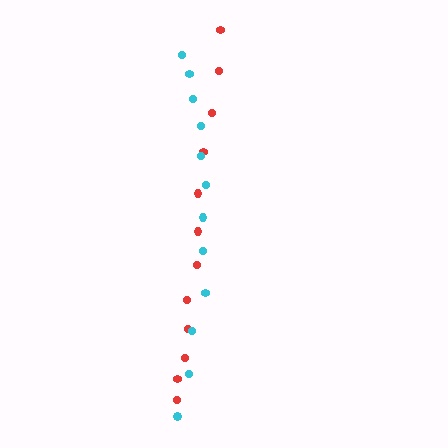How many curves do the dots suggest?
There are 2 distinct paths.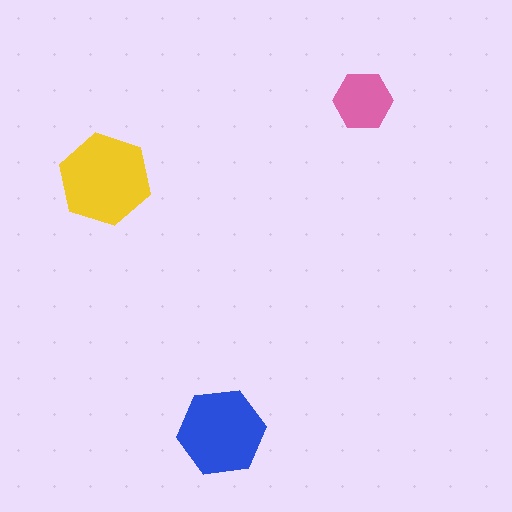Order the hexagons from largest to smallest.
the yellow one, the blue one, the pink one.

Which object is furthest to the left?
The yellow hexagon is leftmost.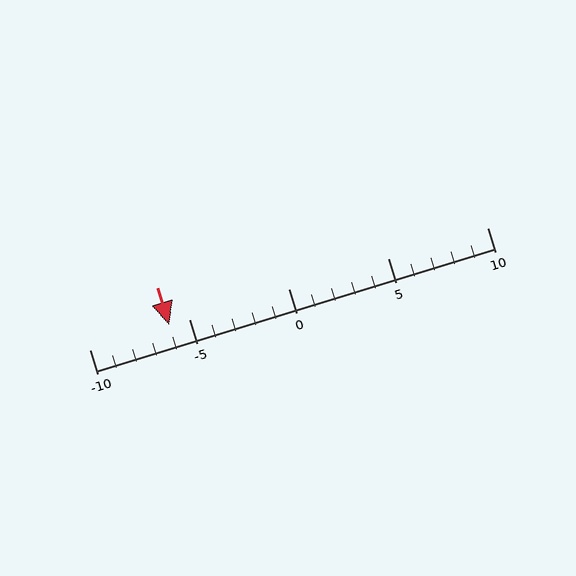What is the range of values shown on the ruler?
The ruler shows values from -10 to 10.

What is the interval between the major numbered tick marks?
The major tick marks are spaced 5 units apart.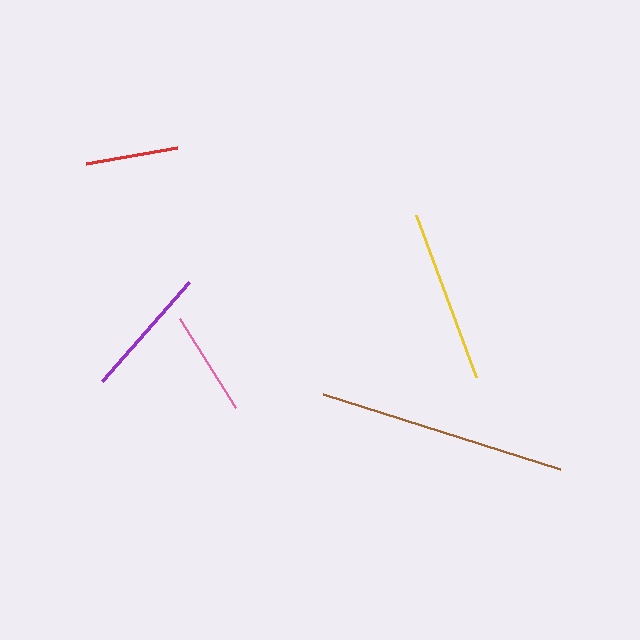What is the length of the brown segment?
The brown segment is approximately 249 pixels long.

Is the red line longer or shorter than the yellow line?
The yellow line is longer than the red line.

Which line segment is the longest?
The brown line is the longest at approximately 249 pixels.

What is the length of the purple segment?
The purple segment is approximately 132 pixels long.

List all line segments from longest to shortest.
From longest to shortest: brown, yellow, purple, pink, red.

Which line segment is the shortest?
The red line is the shortest at approximately 93 pixels.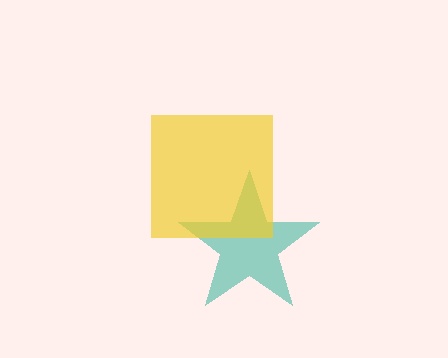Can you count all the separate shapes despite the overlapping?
Yes, there are 2 separate shapes.